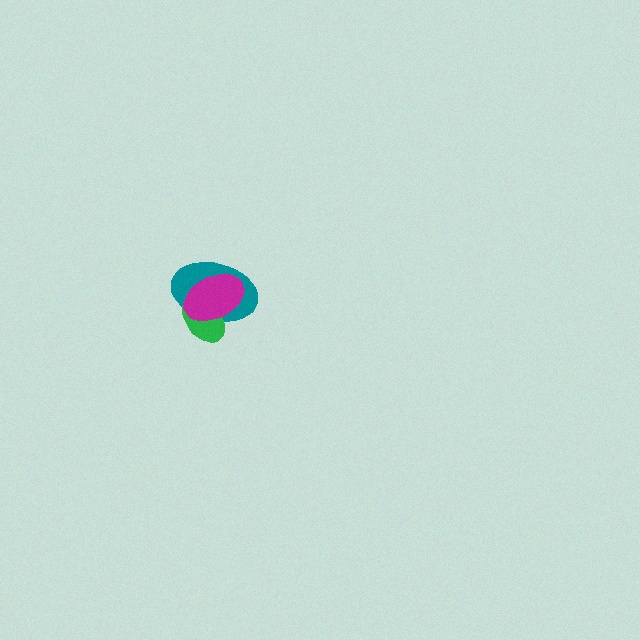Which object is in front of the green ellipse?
The magenta ellipse is in front of the green ellipse.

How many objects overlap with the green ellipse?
2 objects overlap with the green ellipse.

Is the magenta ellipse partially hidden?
No, no other shape covers it.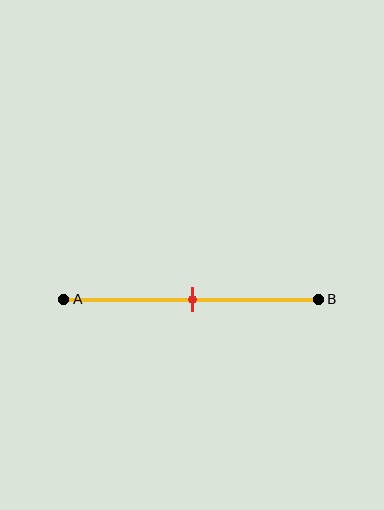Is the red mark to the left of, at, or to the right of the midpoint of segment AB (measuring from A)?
The red mark is approximately at the midpoint of segment AB.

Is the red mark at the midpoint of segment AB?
Yes, the mark is approximately at the midpoint.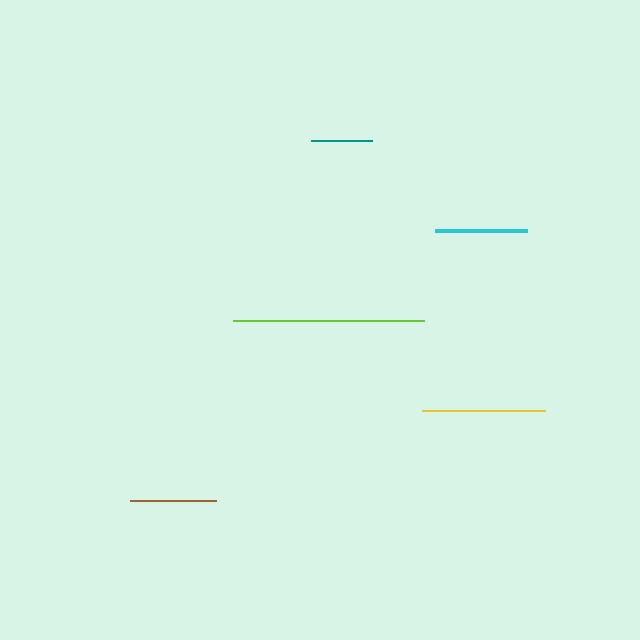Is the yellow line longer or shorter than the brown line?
The yellow line is longer than the brown line.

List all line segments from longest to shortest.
From longest to shortest: lime, yellow, cyan, brown, teal.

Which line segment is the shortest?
The teal line is the shortest at approximately 62 pixels.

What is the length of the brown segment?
The brown segment is approximately 86 pixels long.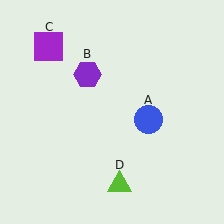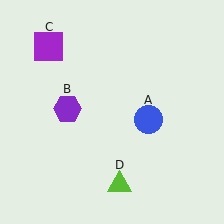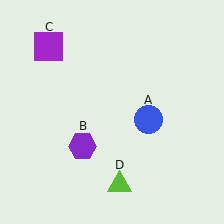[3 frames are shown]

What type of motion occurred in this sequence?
The purple hexagon (object B) rotated counterclockwise around the center of the scene.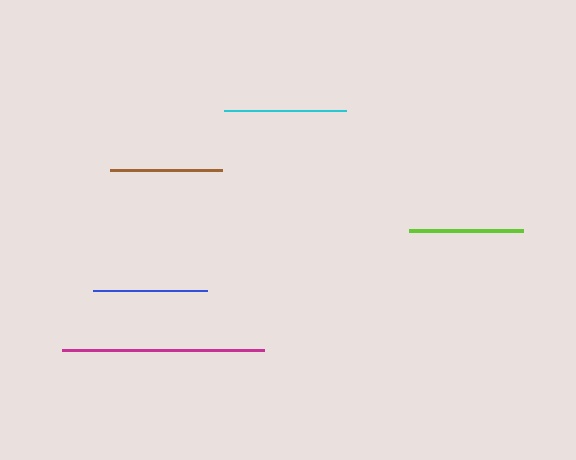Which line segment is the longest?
The magenta line is the longest at approximately 202 pixels.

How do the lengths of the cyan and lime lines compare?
The cyan and lime lines are approximately the same length.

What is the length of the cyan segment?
The cyan segment is approximately 121 pixels long.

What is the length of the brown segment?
The brown segment is approximately 112 pixels long.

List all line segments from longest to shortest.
From longest to shortest: magenta, cyan, lime, blue, brown.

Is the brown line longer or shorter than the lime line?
The lime line is longer than the brown line.